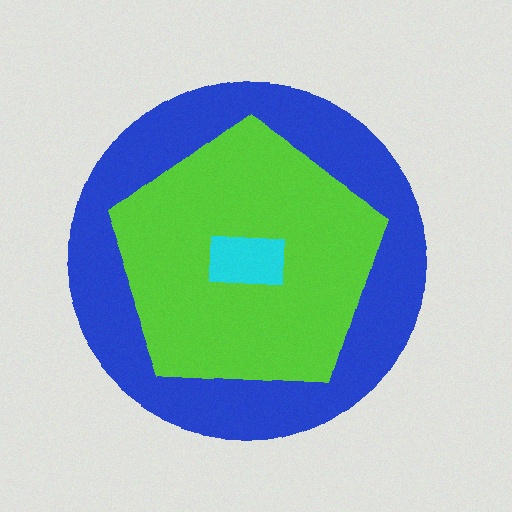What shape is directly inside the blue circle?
The lime pentagon.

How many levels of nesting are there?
3.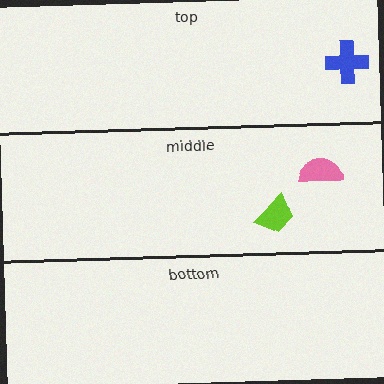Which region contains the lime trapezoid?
The middle region.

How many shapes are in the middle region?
2.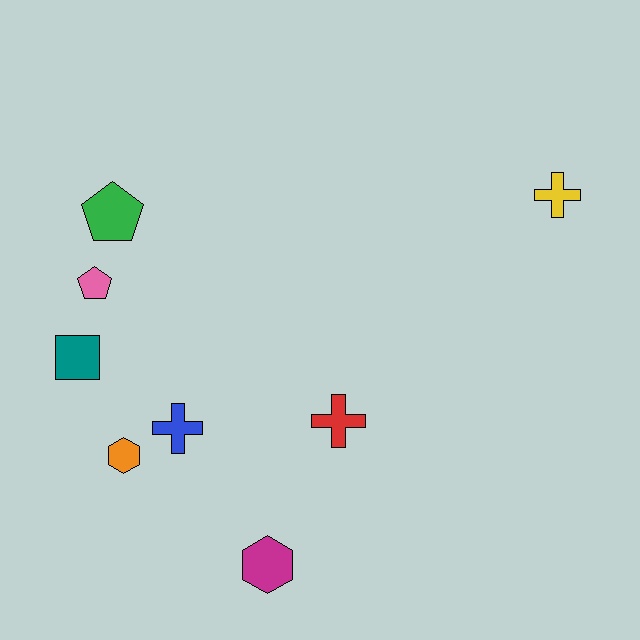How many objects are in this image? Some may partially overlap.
There are 8 objects.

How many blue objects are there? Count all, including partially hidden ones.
There is 1 blue object.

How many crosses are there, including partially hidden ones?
There are 3 crosses.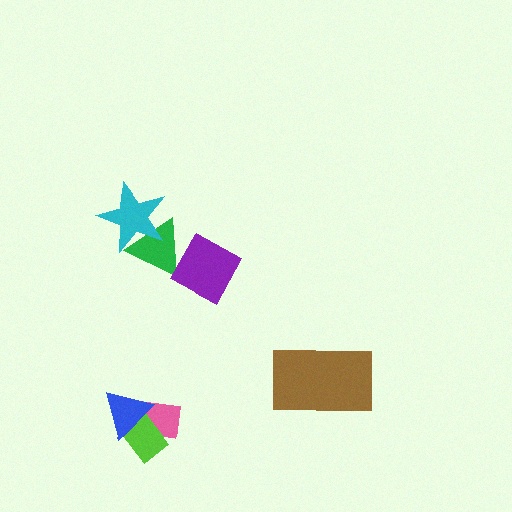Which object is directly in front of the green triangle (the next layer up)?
The purple diamond is directly in front of the green triangle.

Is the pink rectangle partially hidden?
Yes, it is partially covered by another shape.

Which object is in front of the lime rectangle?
The blue triangle is in front of the lime rectangle.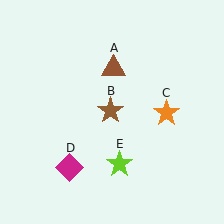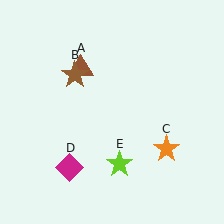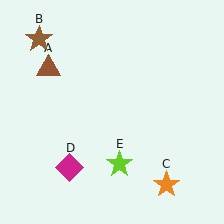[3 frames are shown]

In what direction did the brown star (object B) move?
The brown star (object B) moved up and to the left.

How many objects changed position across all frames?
3 objects changed position: brown triangle (object A), brown star (object B), orange star (object C).